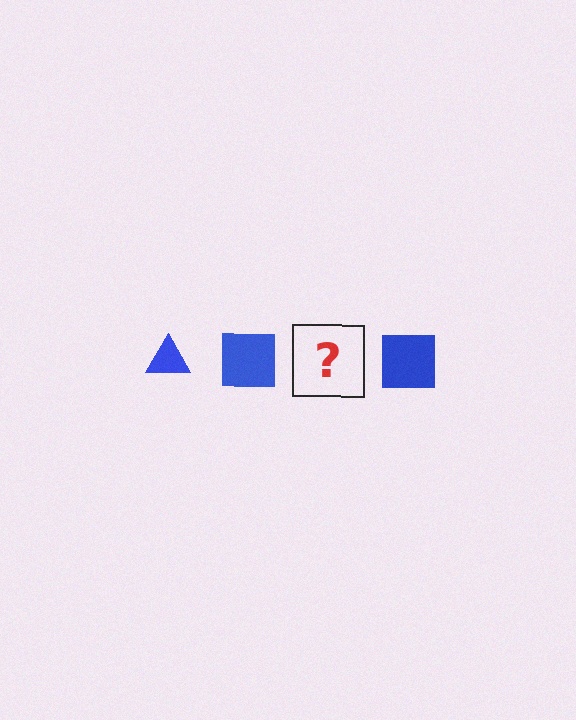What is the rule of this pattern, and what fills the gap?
The rule is that the pattern cycles through triangle, square shapes in blue. The gap should be filled with a blue triangle.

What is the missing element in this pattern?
The missing element is a blue triangle.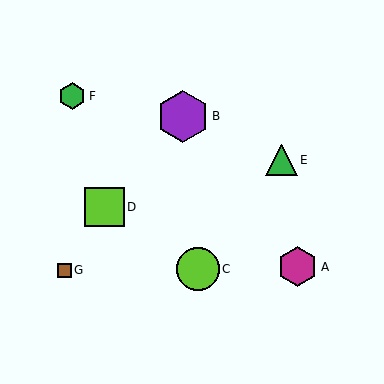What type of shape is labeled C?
Shape C is a lime circle.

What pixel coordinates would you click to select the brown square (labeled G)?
Click at (65, 270) to select the brown square G.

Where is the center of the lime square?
The center of the lime square is at (104, 207).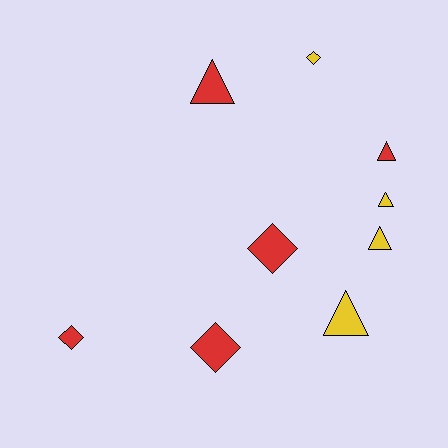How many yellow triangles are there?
There are 3 yellow triangles.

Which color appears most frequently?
Red, with 5 objects.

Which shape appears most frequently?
Triangle, with 5 objects.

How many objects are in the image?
There are 9 objects.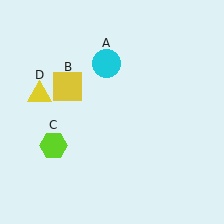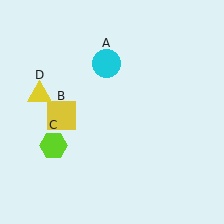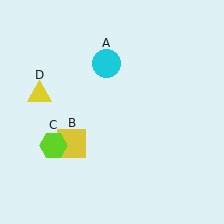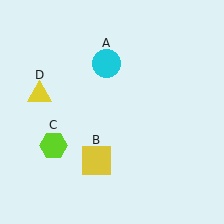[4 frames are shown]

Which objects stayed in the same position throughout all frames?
Cyan circle (object A) and lime hexagon (object C) and yellow triangle (object D) remained stationary.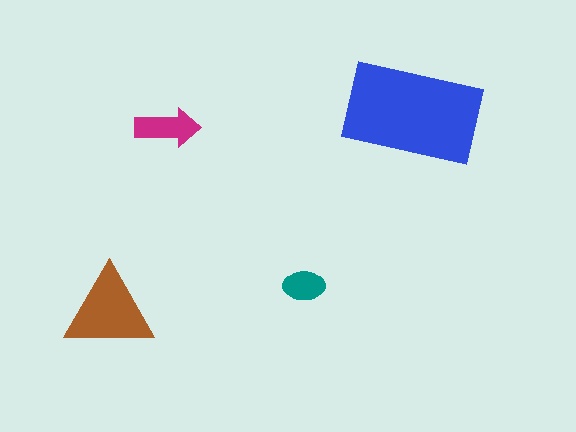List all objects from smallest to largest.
The teal ellipse, the magenta arrow, the brown triangle, the blue rectangle.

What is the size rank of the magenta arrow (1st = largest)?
3rd.